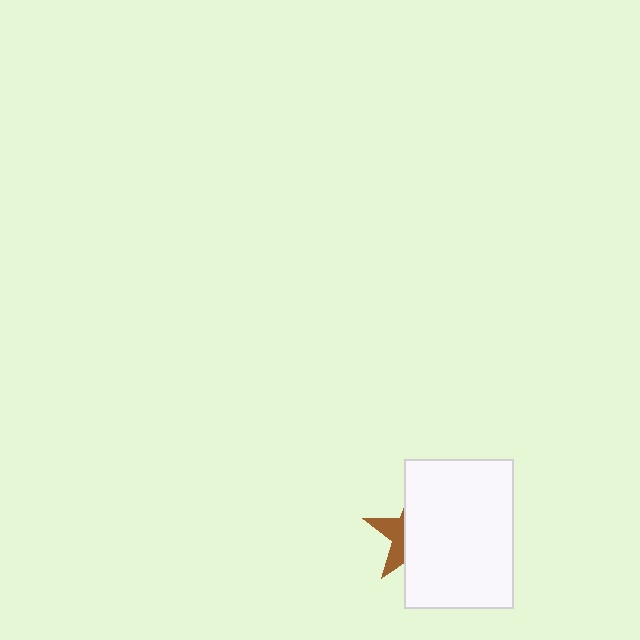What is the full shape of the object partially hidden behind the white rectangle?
The partially hidden object is a brown star.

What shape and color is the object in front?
The object in front is a white rectangle.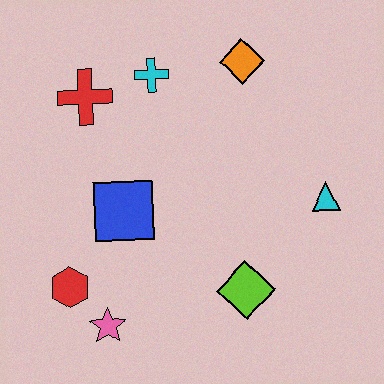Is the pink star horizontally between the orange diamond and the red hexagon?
Yes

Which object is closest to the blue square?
The red hexagon is closest to the blue square.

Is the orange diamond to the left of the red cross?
No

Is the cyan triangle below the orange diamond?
Yes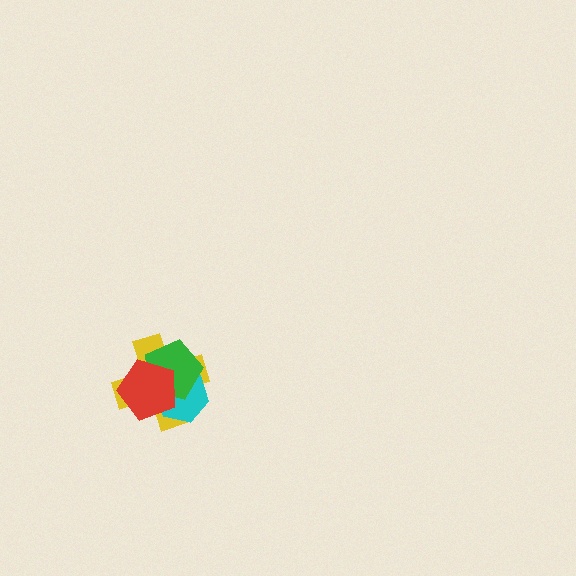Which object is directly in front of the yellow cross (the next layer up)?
The cyan hexagon is directly in front of the yellow cross.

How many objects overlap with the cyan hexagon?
3 objects overlap with the cyan hexagon.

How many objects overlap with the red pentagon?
3 objects overlap with the red pentagon.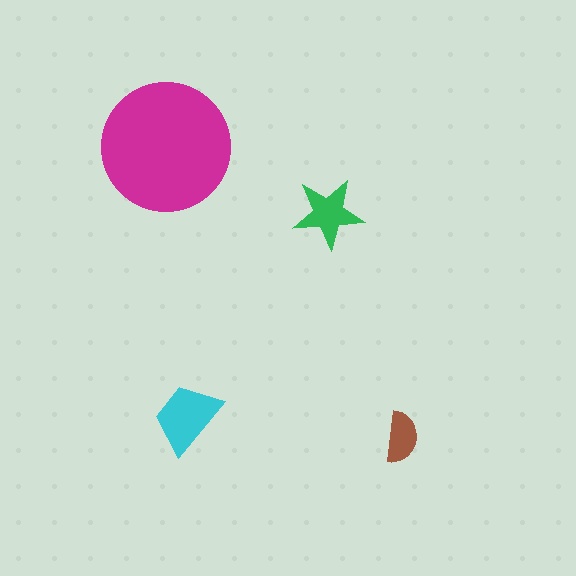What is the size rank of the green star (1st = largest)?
3rd.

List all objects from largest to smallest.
The magenta circle, the cyan trapezoid, the green star, the brown semicircle.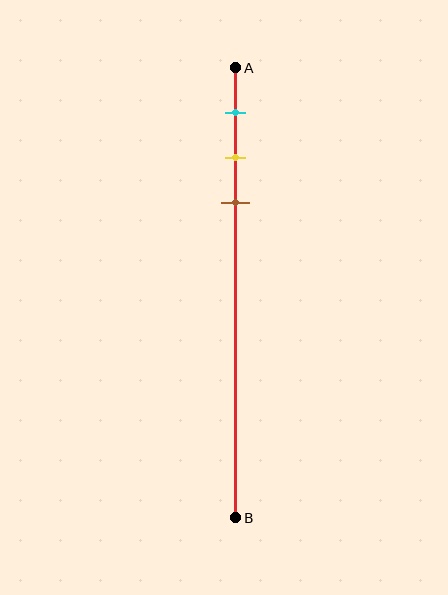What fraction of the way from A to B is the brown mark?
The brown mark is approximately 30% (0.3) of the way from A to B.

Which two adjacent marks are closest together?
The yellow and brown marks are the closest adjacent pair.